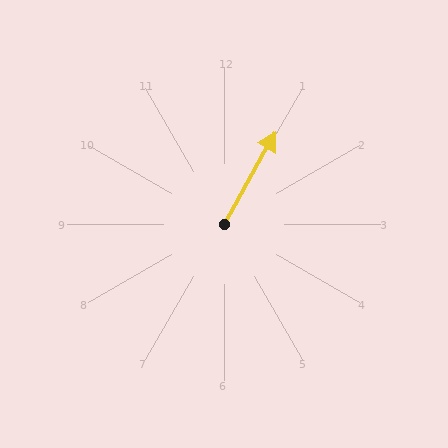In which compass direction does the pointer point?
Northeast.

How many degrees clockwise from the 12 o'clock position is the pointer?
Approximately 29 degrees.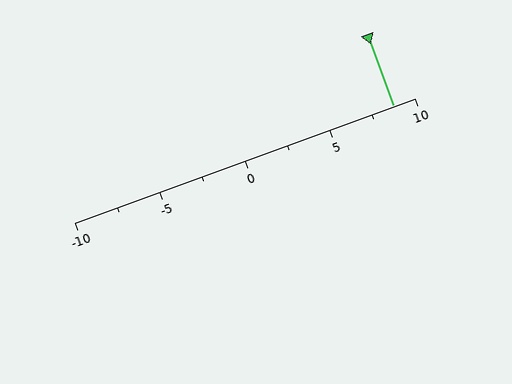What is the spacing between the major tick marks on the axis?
The major ticks are spaced 5 apart.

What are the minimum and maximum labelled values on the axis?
The axis runs from -10 to 10.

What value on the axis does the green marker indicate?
The marker indicates approximately 8.8.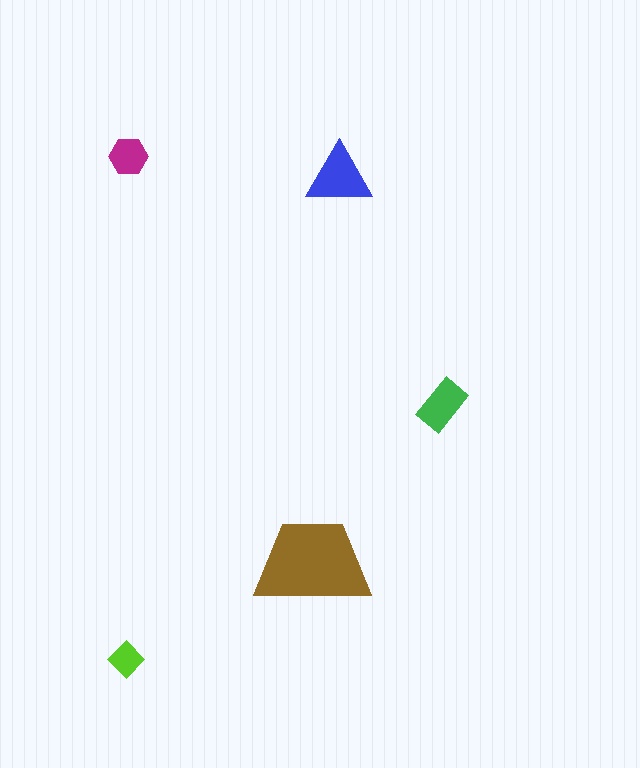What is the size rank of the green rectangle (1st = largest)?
3rd.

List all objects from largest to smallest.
The brown trapezoid, the blue triangle, the green rectangle, the magenta hexagon, the lime diamond.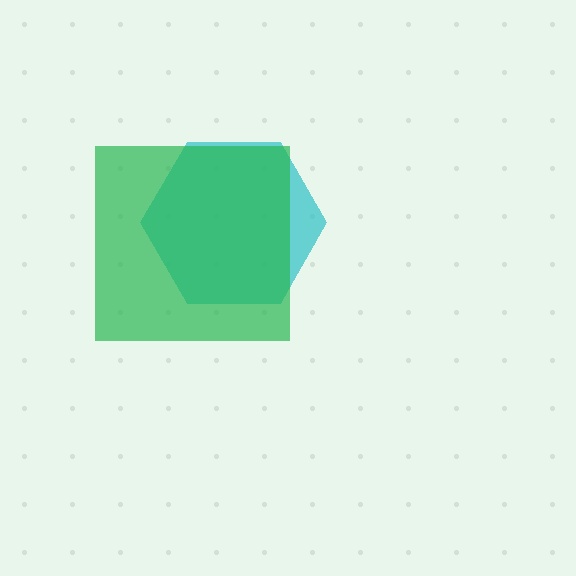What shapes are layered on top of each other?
The layered shapes are: a cyan hexagon, a green square.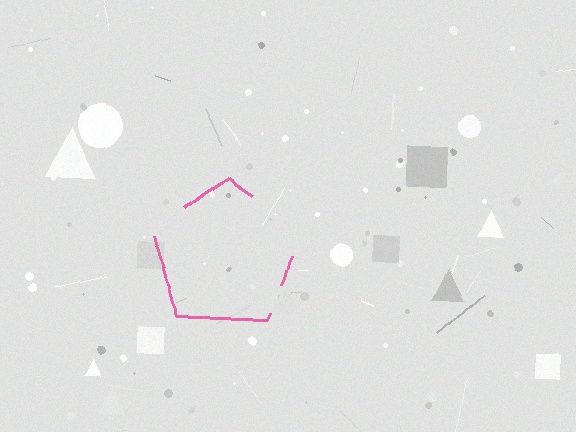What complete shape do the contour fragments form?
The contour fragments form a pentagon.